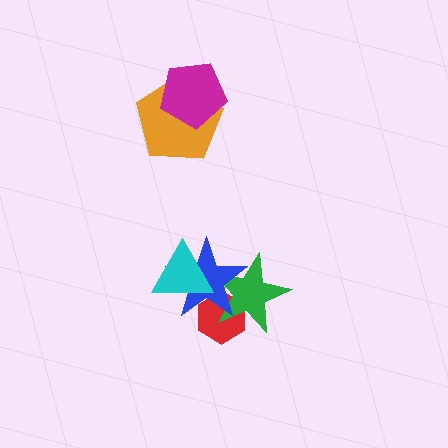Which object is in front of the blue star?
The cyan triangle is in front of the blue star.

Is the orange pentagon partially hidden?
Yes, it is partially covered by another shape.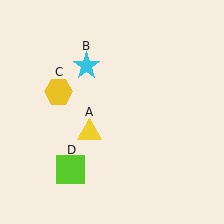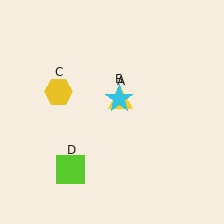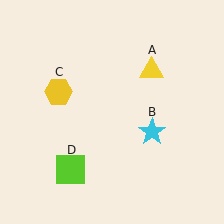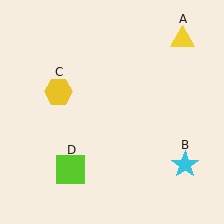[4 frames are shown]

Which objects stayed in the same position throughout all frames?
Yellow hexagon (object C) and lime square (object D) remained stationary.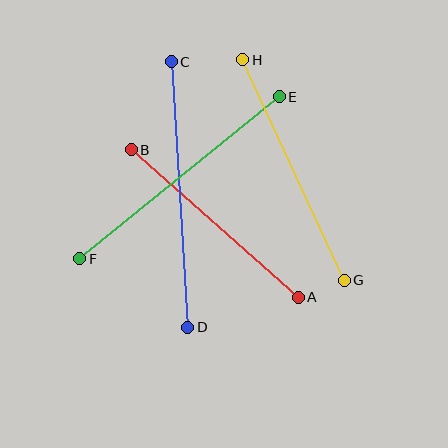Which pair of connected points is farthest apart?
Points C and D are farthest apart.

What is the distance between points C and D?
The distance is approximately 266 pixels.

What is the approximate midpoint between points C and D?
The midpoint is at approximately (180, 194) pixels.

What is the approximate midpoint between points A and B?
The midpoint is at approximately (215, 224) pixels.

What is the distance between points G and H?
The distance is approximately 243 pixels.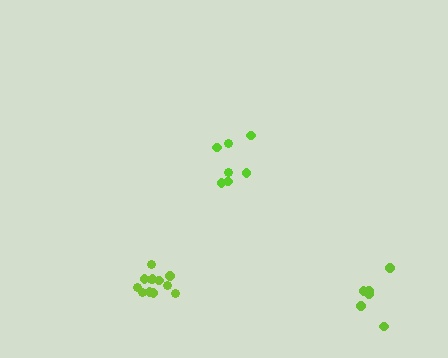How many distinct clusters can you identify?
There are 3 distinct clusters.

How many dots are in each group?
Group 1: 7 dots, Group 2: 6 dots, Group 3: 12 dots (25 total).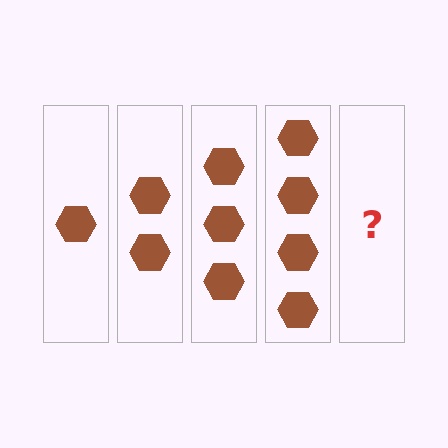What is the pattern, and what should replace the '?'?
The pattern is that each step adds one more hexagon. The '?' should be 5 hexagons.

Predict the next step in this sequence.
The next step is 5 hexagons.